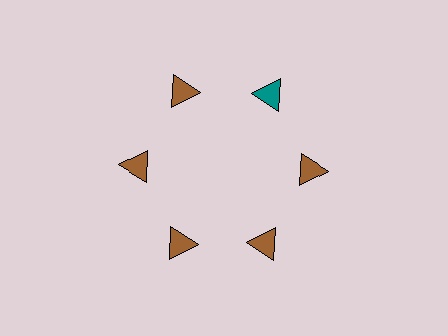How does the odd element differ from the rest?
It has a different color: teal instead of brown.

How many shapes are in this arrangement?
There are 6 shapes arranged in a ring pattern.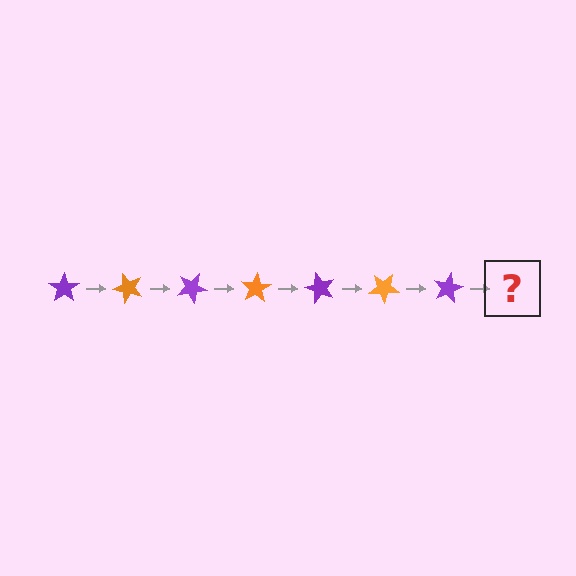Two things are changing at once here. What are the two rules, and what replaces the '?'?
The two rules are that it rotates 50 degrees each step and the color cycles through purple and orange. The '?' should be an orange star, rotated 350 degrees from the start.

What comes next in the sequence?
The next element should be an orange star, rotated 350 degrees from the start.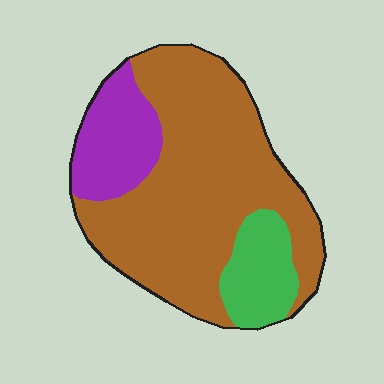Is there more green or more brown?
Brown.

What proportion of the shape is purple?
Purple covers roughly 15% of the shape.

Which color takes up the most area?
Brown, at roughly 70%.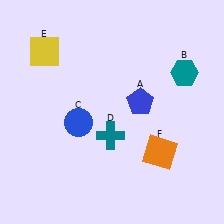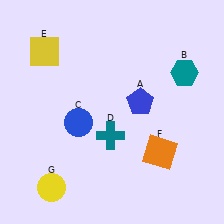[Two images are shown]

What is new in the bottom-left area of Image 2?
A yellow circle (G) was added in the bottom-left area of Image 2.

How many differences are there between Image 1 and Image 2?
There is 1 difference between the two images.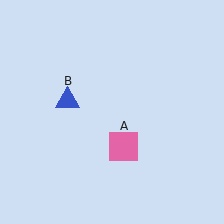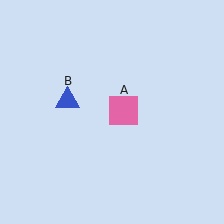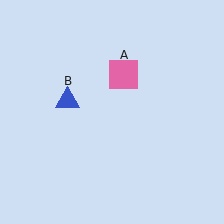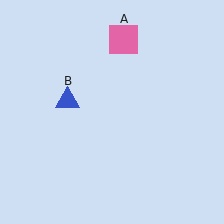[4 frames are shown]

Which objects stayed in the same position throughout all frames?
Blue triangle (object B) remained stationary.